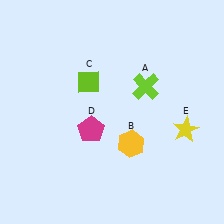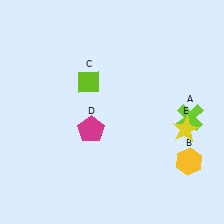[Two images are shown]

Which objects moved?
The objects that moved are: the lime cross (A), the yellow hexagon (B).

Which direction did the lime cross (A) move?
The lime cross (A) moved right.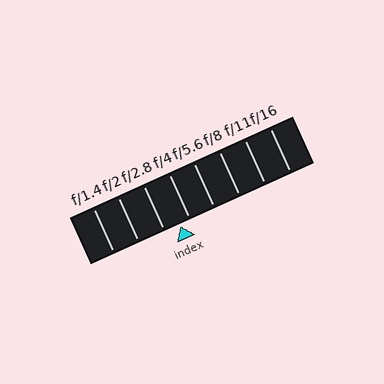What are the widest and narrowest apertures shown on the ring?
The widest aperture shown is f/1.4 and the narrowest is f/16.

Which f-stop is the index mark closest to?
The index mark is closest to f/4.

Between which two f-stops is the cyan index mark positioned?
The index mark is between f/2.8 and f/4.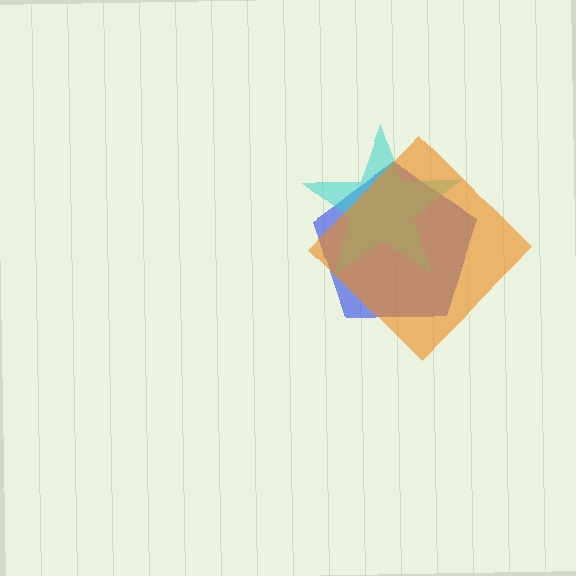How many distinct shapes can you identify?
There are 3 distinct shapes: a blue pentagon, a cyan star, an orange diamond.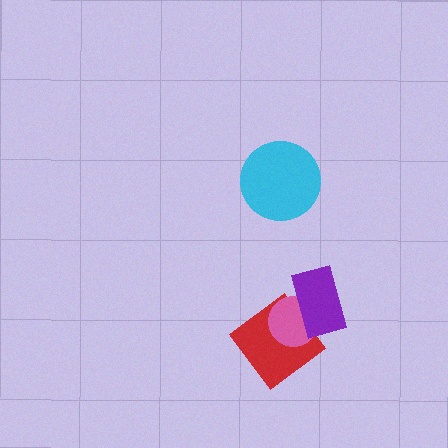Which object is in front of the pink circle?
The purple rectangle is in front of the pink circle.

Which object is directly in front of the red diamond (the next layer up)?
The pink circle is directly in front of the red diamond.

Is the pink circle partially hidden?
Yes, it is partially covered by another shape.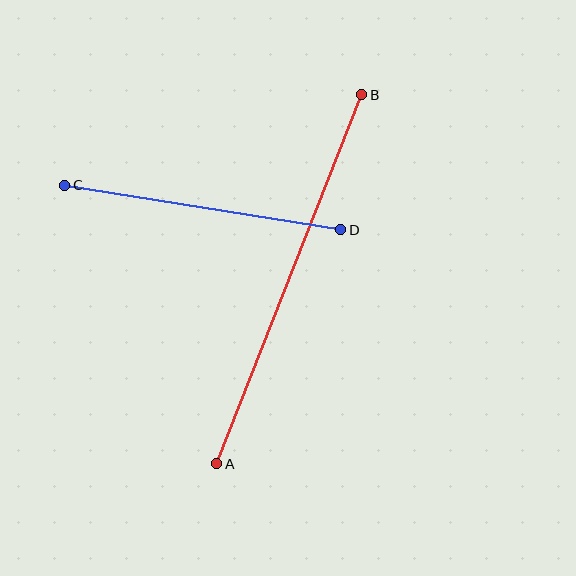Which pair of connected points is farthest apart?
Points A and B are farthest apart.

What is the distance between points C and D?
The distance is approximately 280 pixels.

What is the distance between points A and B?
The distance is approximately 396 pixels.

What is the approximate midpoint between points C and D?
The midpoint is at approximately (203, 208) pixels.